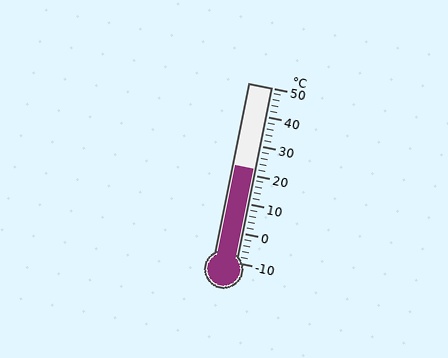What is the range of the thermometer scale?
The thermometer scale ranges from -10°C to 50°C.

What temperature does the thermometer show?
The thermometer shows approximately 22°C.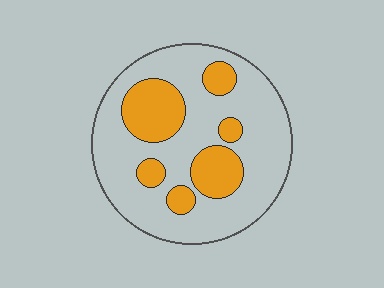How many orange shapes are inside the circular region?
6.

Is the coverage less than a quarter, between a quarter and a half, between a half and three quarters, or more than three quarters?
Between a quarter and a half.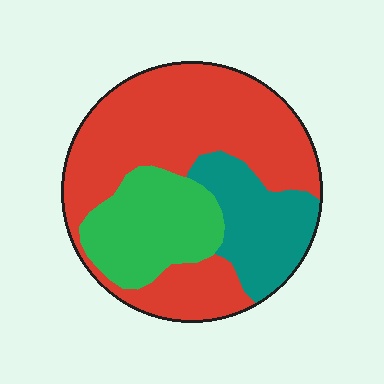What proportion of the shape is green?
Green takes up less than a quarter of the shape.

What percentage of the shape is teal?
Teal takes up about one fifth (1/5) of the shape.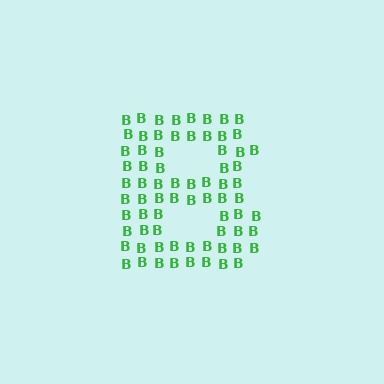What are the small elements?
The small elements are letter B's.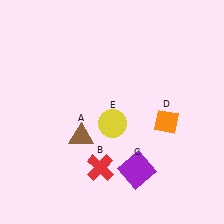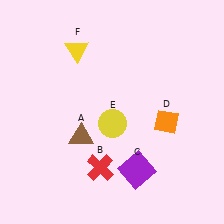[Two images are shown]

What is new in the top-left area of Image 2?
A yellow triangle (F) was added in the top-left area of Image 2.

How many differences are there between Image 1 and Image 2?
There is 1 difference between the two images.